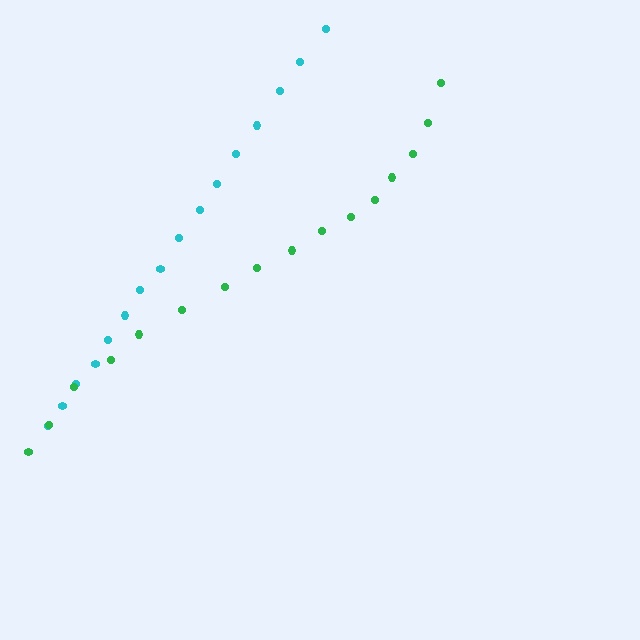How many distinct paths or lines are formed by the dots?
There are 2 distinct paths.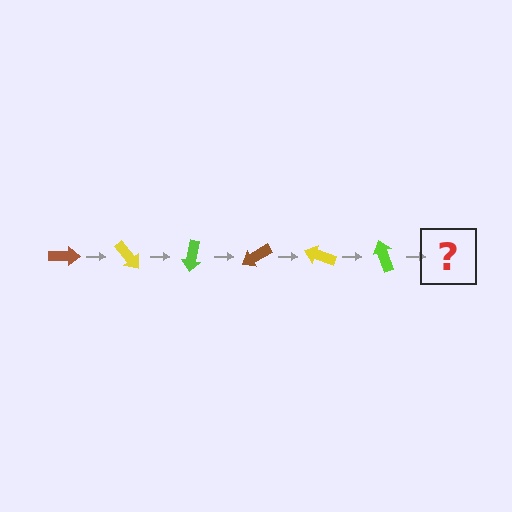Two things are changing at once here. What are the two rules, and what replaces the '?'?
The two rules are that it rotates 50 degrees each step and the color cycles through brown, yellow, and lime. The '?' should be a brown arrow, rotated 300 degrees from the start.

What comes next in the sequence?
The next element should be a brown arrow, rotated 300 degrees from the start.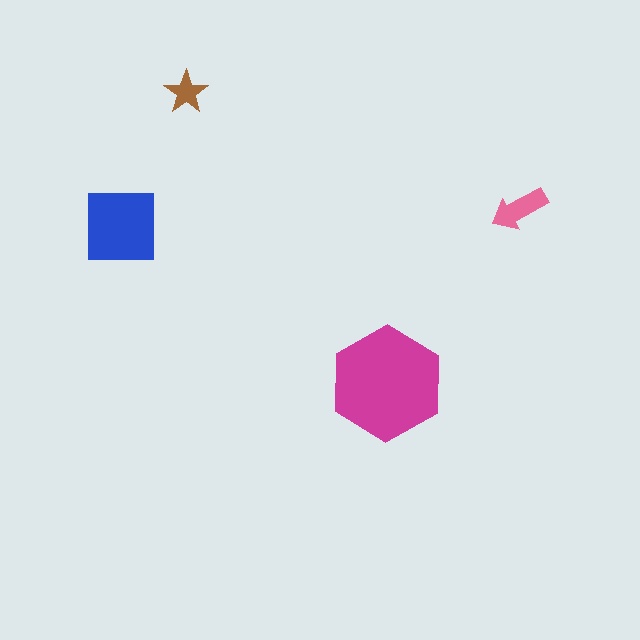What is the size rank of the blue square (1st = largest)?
2nd.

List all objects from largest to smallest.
The magenta hexagon, the blue square, the pink arrow, the brown star.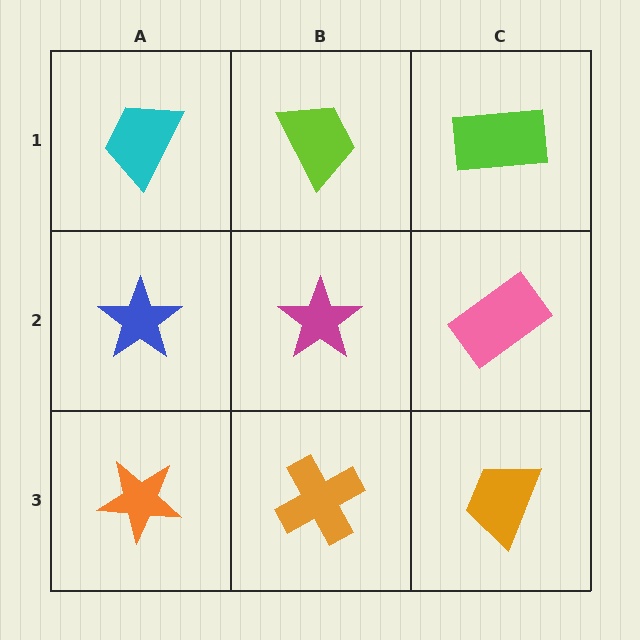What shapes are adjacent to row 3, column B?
A magenta star (row 2, column B), an orange star (row 3, column A), an orange trapezoid (row 3, column C).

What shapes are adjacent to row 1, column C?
A pink rectangle (row 2, column C), a lime trapezoid (row 1, column B).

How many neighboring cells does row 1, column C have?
2.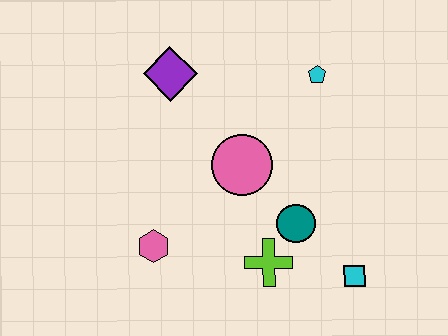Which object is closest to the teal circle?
The lime cross is closest to the teal circle.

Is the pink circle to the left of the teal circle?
Yes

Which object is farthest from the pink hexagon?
The cyan pentagon is farthest from the pink hexagon.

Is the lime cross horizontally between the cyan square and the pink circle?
Yes